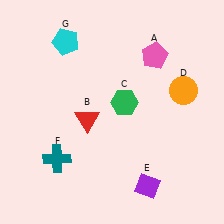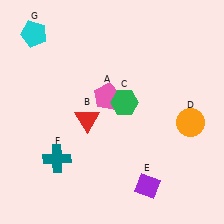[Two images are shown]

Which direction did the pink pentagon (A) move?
The pink pentagon (A) moved left.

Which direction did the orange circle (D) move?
The orange circle (D) moved down.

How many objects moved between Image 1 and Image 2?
3 objects moved between the two images.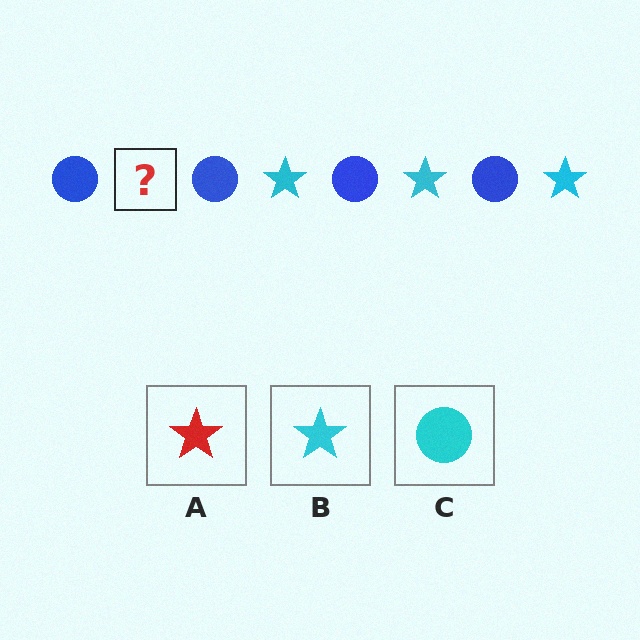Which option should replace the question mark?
Option B.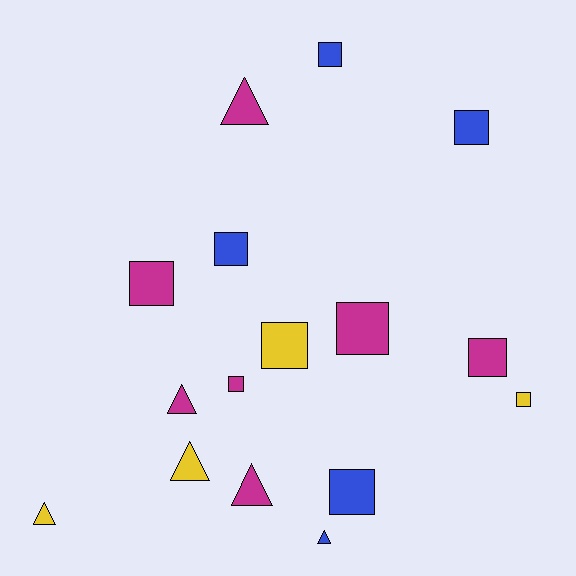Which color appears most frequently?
Magenta, with 7 objects.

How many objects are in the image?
There are 16 objects.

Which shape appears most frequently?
Square, with 10 objects.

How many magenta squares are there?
There are 4 magenta squares.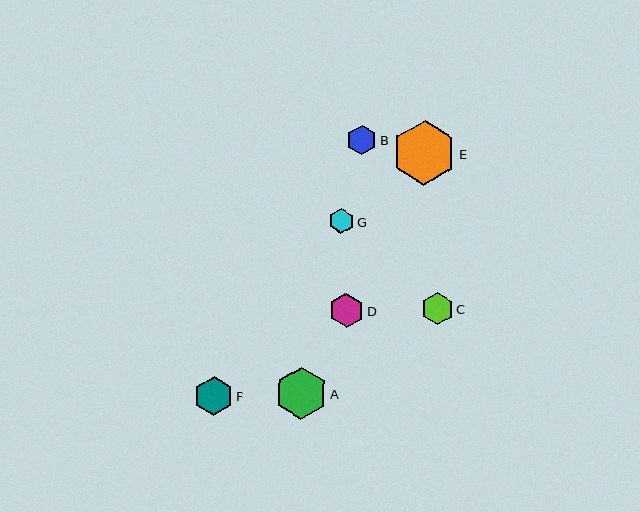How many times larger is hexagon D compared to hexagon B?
Hexagon D is approximately 1.2 times the size of hexagon B.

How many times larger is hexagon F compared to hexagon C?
Hexagon F is approximately 1.2 times the size of hexagon C.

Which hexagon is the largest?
Hexagon E is the largest with a size of approximately 64 pixels.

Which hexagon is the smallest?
Hexagon G is the smallest with a size of approximately 25 pixels.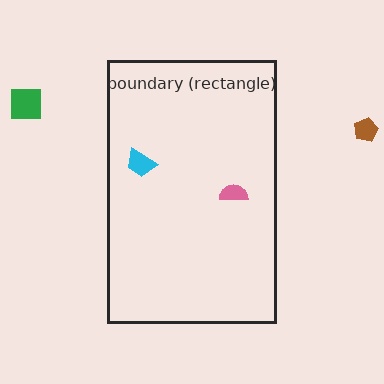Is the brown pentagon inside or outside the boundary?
Outside.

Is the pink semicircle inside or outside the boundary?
Inside.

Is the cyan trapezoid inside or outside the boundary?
Inside.